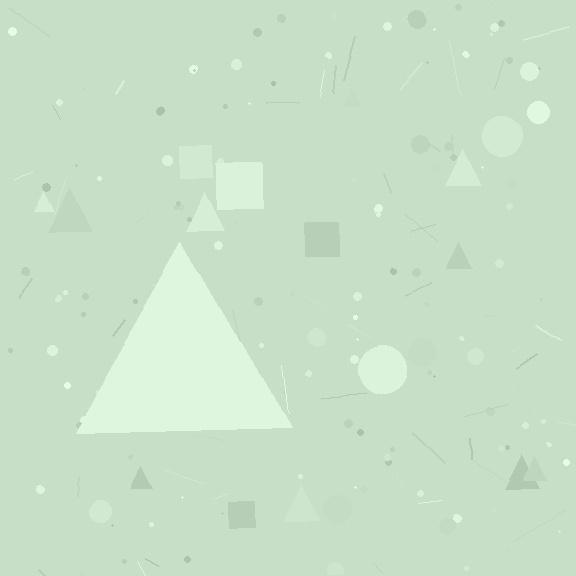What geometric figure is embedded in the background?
A triangle is embedded in the background.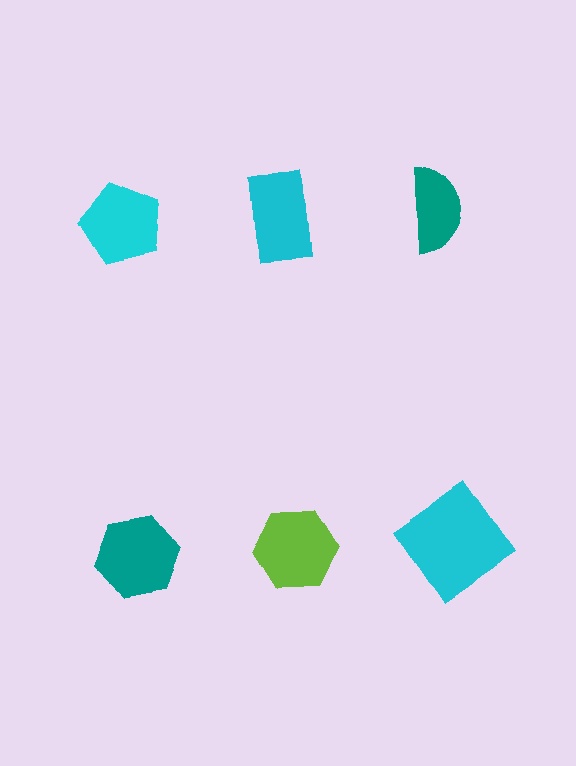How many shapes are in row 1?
3 shapes.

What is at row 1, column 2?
A cyan rectangle.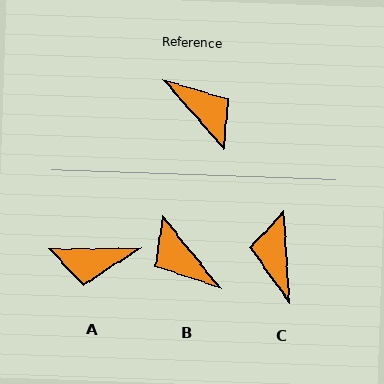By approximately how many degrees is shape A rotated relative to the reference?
Approximately 131 degrees clockwise.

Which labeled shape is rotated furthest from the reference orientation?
B, about 177 degrees away.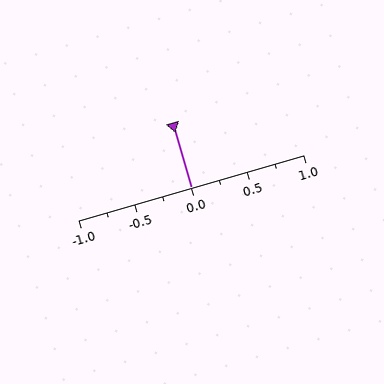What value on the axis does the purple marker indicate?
The marker indicates approximately 0.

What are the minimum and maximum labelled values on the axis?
The axis runs from -1.0 to 1.0.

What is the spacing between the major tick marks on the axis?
The major ticks are spaced 0.5 apart.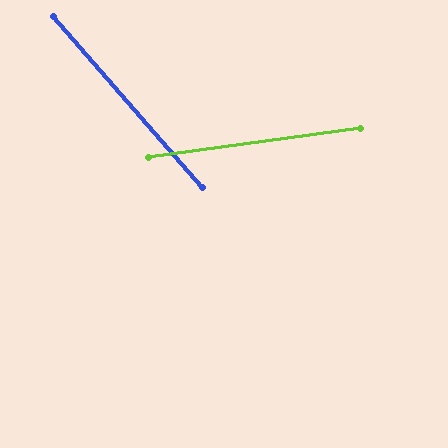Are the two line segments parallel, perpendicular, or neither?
Neither parallel nor perpendicular — they differ by about 57°.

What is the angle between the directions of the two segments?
Approximately 57 degrees.